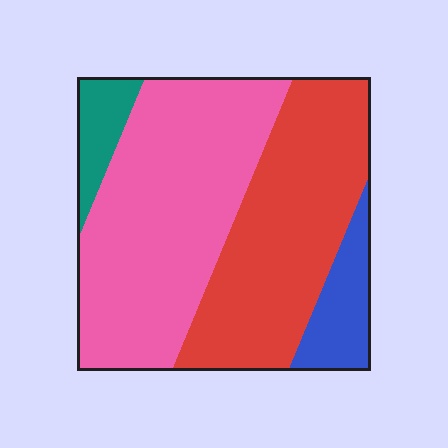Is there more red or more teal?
Red.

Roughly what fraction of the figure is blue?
Blue covers about 10% of the figure.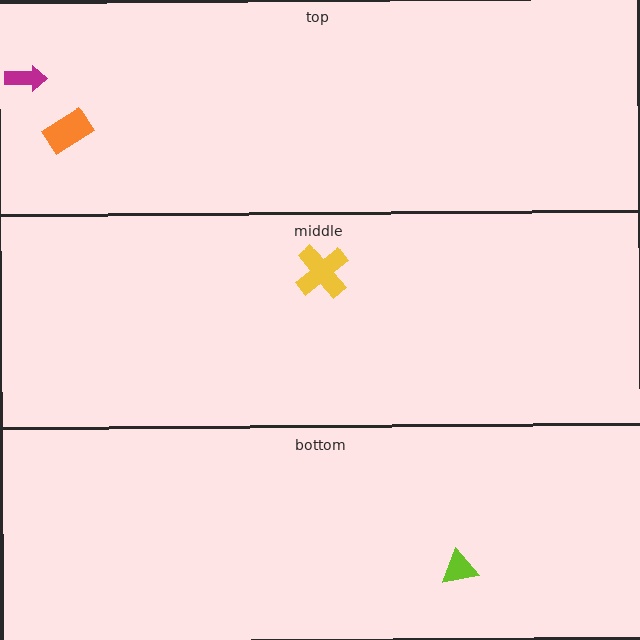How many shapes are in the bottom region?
1.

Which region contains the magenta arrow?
The top region.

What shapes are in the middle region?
The yellow cross.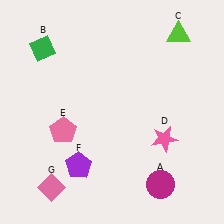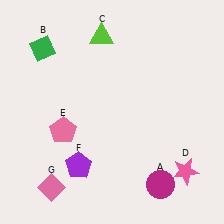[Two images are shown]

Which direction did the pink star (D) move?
The pink star (D) moved down.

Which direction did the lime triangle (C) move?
The lime triangle (C) moved left.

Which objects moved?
The objects that moved are: the lime triangle (C), the pink star (D).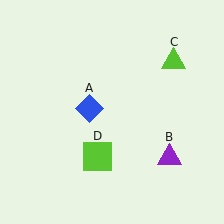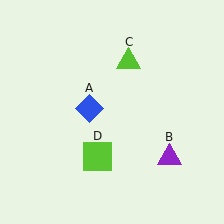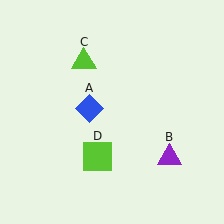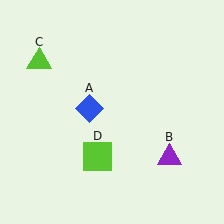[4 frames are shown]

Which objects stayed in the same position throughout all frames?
Blue diamond (object A) and purple triangle (object B) and lime square (object D) remained stationary.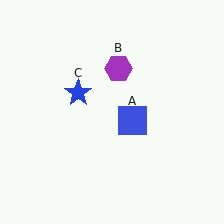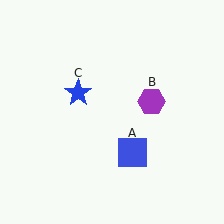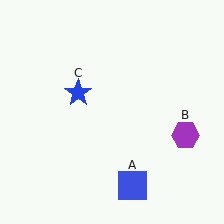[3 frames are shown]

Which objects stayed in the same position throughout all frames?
Blue star (object C) remained stationary.